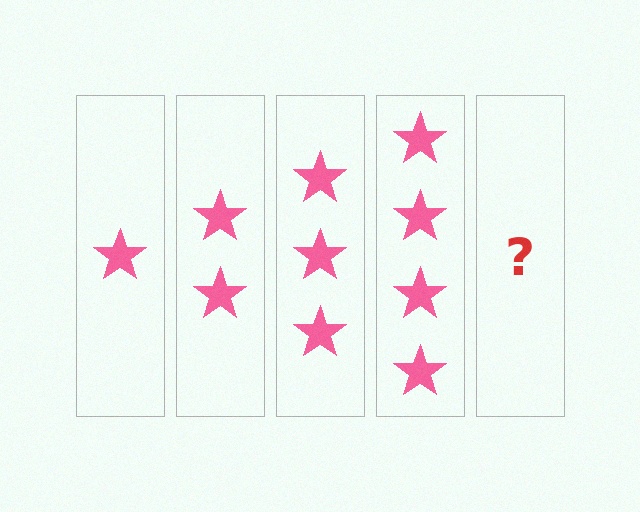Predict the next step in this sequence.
The next step is 5 stars.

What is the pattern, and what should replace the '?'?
The pattern is that each step adds one more star. The '?' should be 5 stars.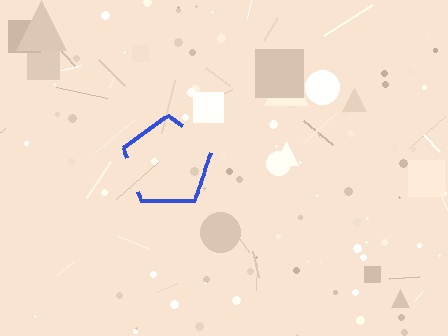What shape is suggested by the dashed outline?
The dashed outline suggests a pentagon.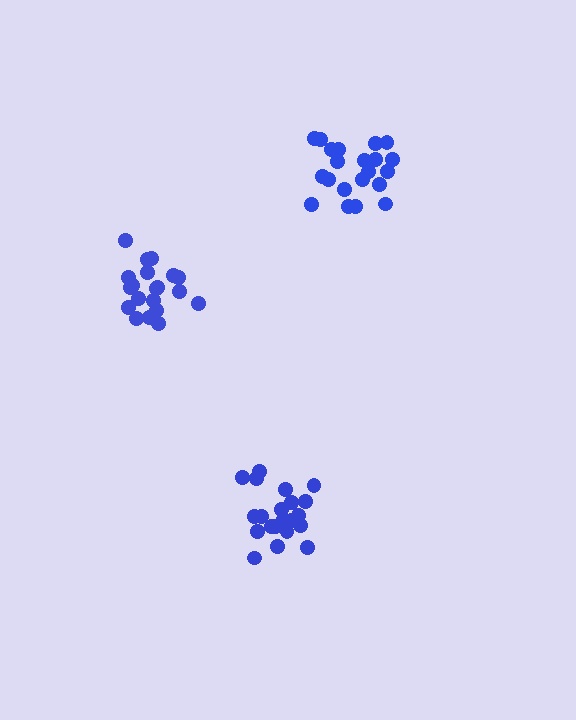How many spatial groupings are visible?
There are 3 spatial groupings.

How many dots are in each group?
Group 1: 21 dots, Group 2: 21 dots, Group 3: 20 dots (62 total).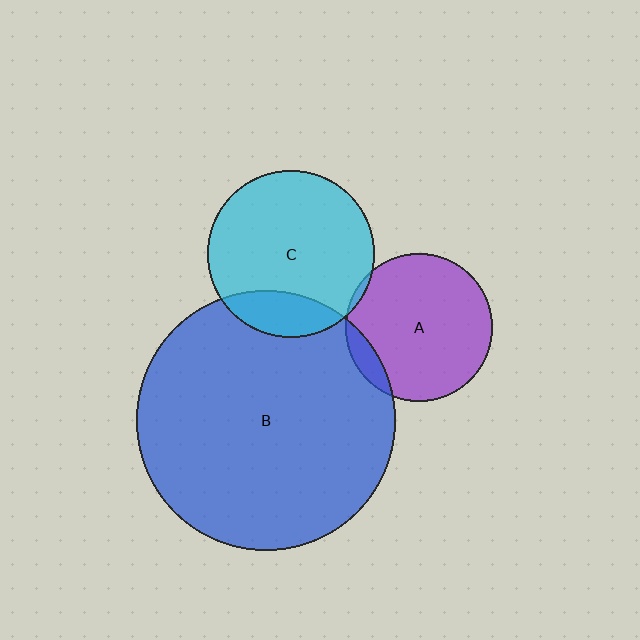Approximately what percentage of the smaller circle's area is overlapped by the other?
Approximately 10%.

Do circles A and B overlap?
Yes.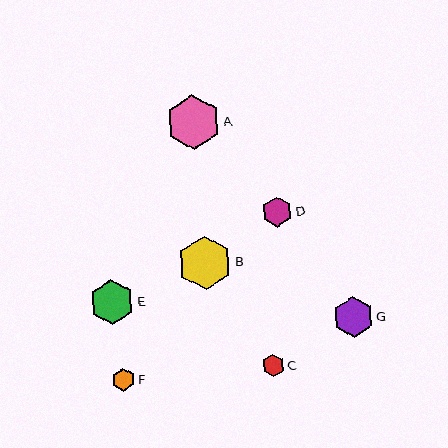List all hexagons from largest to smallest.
From largest to smallest: A, B, E, G, D, F, C.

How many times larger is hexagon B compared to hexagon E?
Hexagon B is approximately 1.2 times the size of hexagon E.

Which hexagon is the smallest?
Hexagon C is the smallest with a size of approximately 23 pixels.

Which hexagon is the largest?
Hexagon A is the largest with a size of approximately 54 pixels.